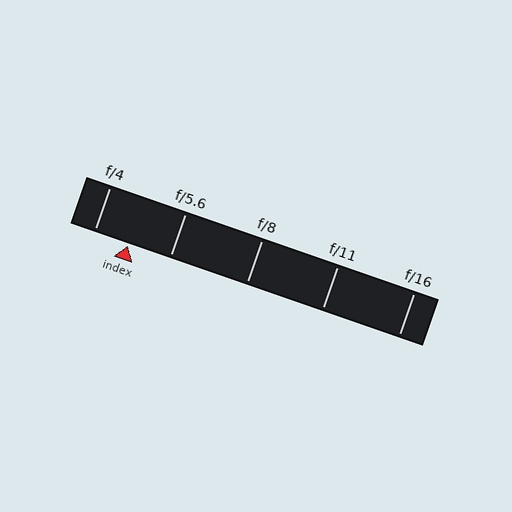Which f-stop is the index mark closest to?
The index mark is closest to f/4.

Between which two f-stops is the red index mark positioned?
The index mark is between f/4 and f/5.6.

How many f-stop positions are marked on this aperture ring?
There are 5 f-stop positions marked.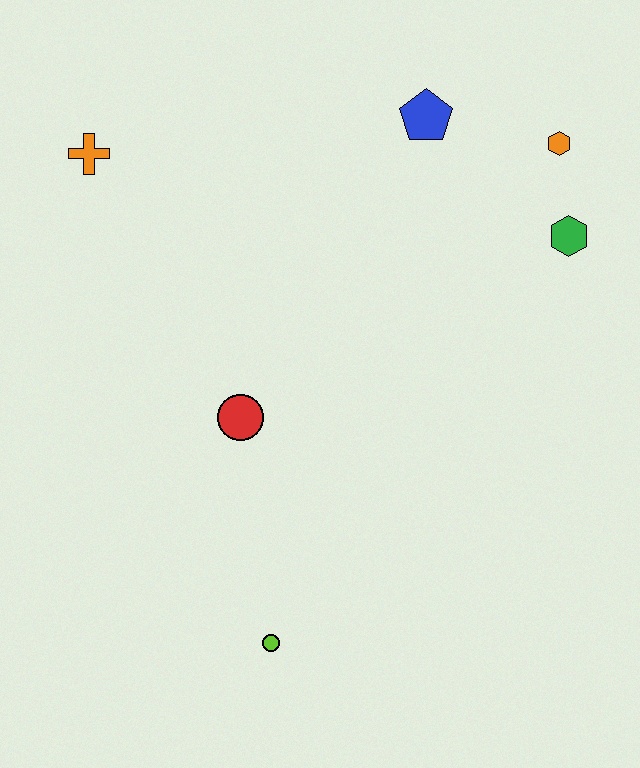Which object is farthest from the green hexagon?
The lime circle is farthest from the green hexagon.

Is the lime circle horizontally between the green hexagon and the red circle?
Yes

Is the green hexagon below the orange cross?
Yes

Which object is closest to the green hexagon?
The orange hexagon is closest to the green hexagon.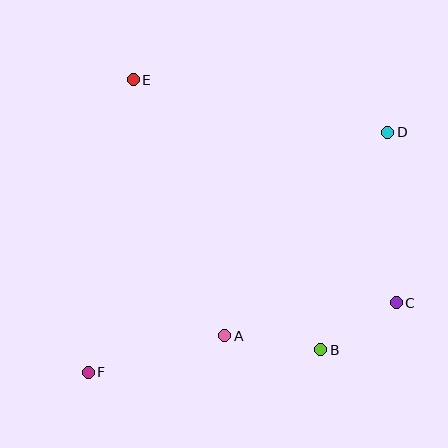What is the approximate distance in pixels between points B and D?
The distance between B and D is approximately 227 pixels.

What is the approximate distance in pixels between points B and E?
The distance between B and E is approximately 329 pixels.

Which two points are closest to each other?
Points B and C are closest to each other.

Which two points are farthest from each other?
Points D and F are farthest from each other.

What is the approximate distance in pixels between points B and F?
The distance between B and F is approximately 234 pixels.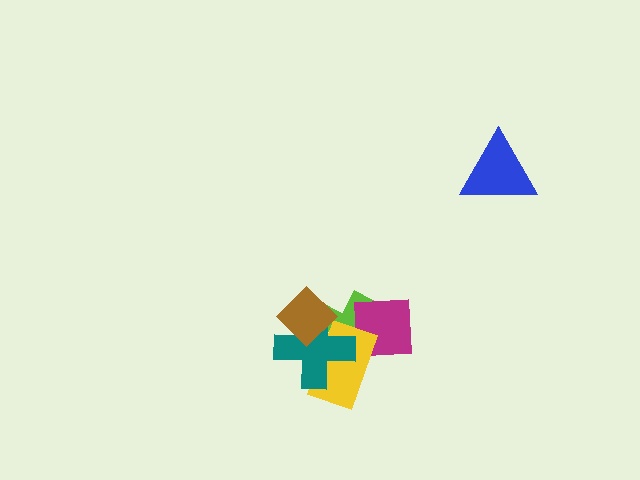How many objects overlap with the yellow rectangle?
4 objects overlap with the yellow rectangle.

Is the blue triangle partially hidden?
No, no other shape covers it.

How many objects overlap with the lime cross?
4 objects overlap with the lime cross.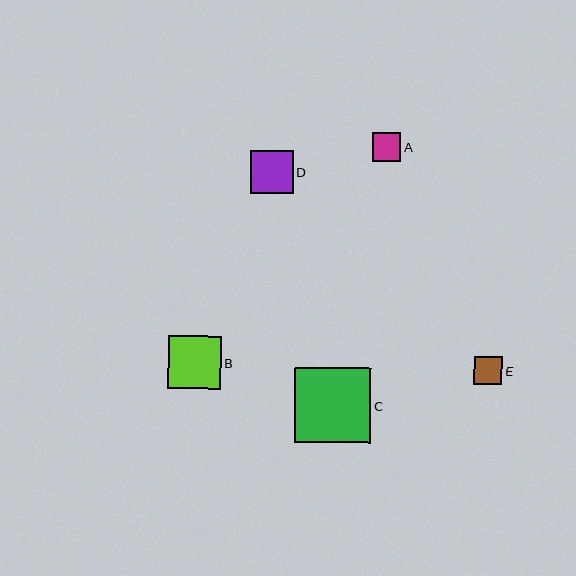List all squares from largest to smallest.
From largest to smallest: C, B, D, A, E.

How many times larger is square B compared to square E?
Square B is approximately 1.9 times the size of square E.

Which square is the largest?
Square C is the largest with a size of approximately 76 pixels.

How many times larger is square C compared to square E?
Square C is approximately 2.6 times the size of square E.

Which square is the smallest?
Square E is the smallest with a size of approximately 29 pixels.